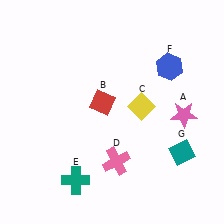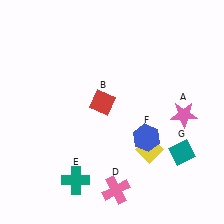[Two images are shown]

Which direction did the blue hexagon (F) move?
The blue hexagon (F) moved down.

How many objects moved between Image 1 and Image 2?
3 objects moved between the two images.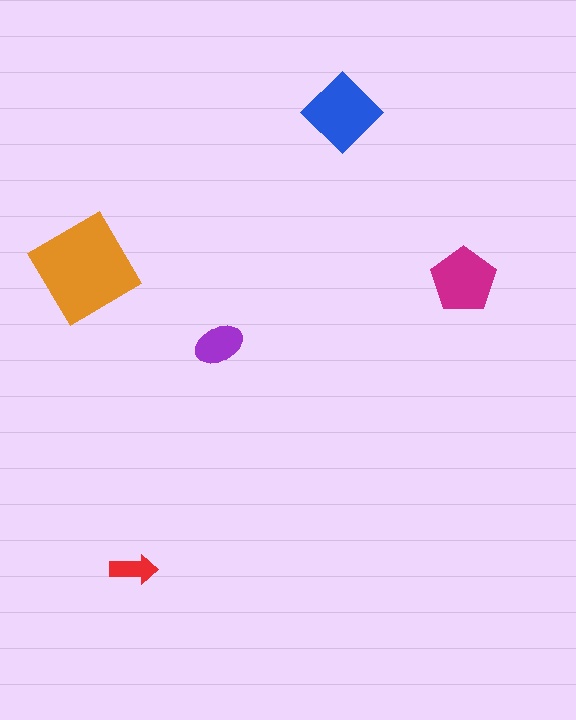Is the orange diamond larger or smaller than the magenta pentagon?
Larger.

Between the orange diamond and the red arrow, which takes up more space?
The orange diamond.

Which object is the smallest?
The red arrow.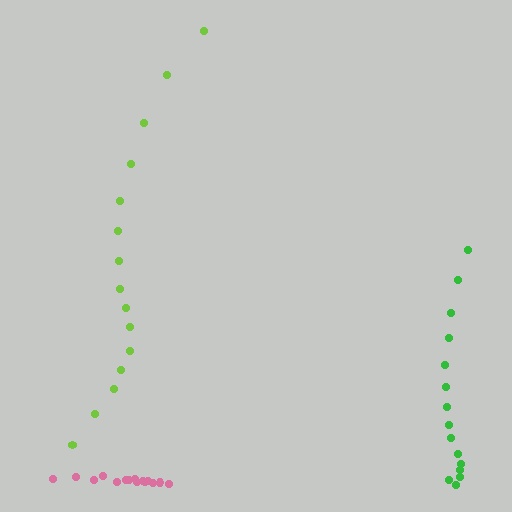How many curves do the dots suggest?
There are 3 distinct paths.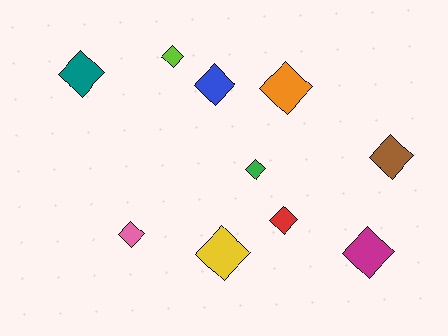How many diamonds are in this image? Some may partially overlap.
There are 10 diamonds.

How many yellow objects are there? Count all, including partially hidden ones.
There is 1 yellow object.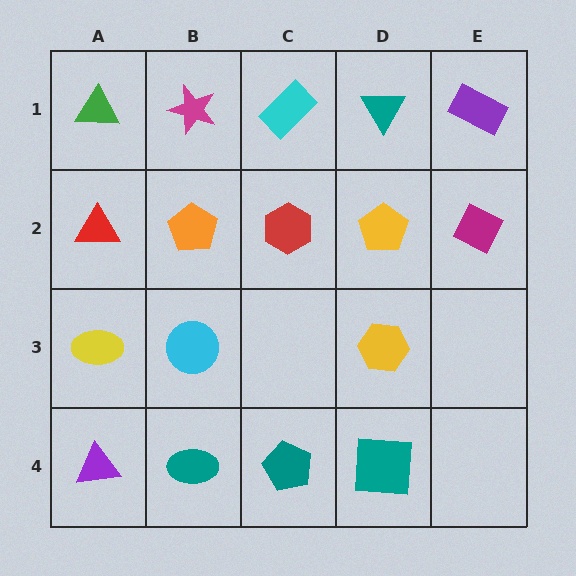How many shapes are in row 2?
5 shapes.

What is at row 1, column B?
A magenta star.